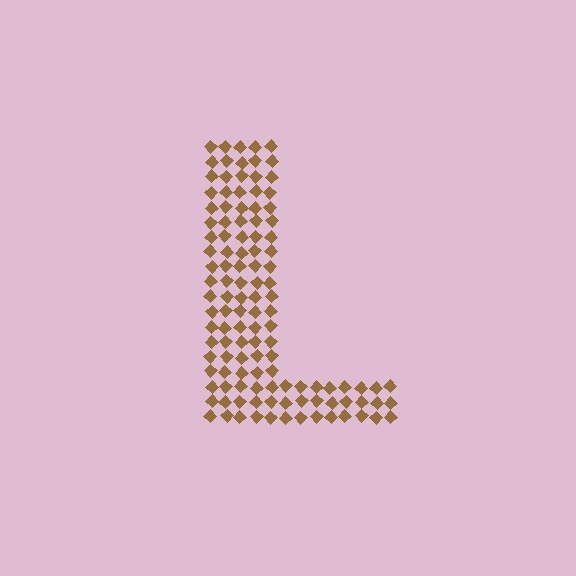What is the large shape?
The large shape is the letter L.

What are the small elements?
The small elements are diamonds.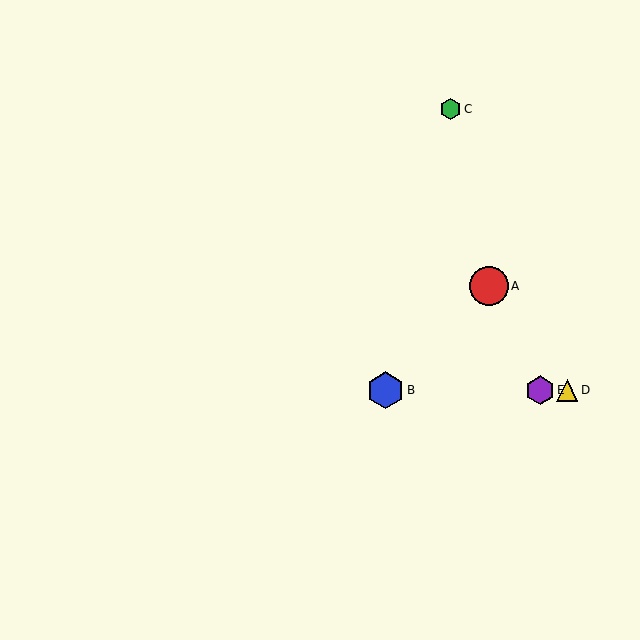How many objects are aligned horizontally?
3 objects (B, D, E) are aligned horizontally.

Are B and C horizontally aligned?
No, B is at y≈390 and C is at y≈109.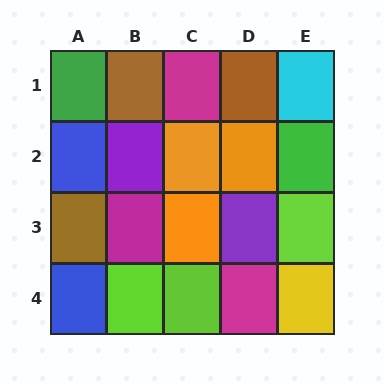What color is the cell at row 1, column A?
Green.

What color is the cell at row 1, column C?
Magenta.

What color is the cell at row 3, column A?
Brown.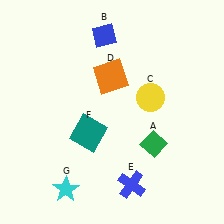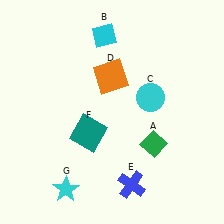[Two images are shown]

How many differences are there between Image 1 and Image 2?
There are 2 differences between the two images.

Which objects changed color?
B changed from blue to cyan. C changed from yellow to cyan.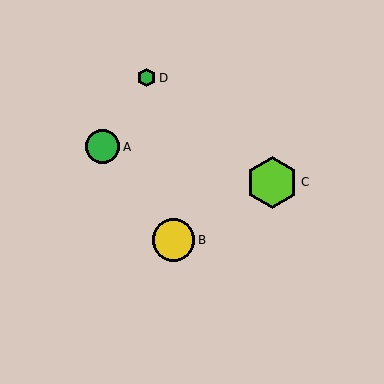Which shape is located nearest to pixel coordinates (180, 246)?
The yellow circle (labeled B) at (173, 240) is nearest to that location.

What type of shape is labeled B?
Shape B is a yellow circle.